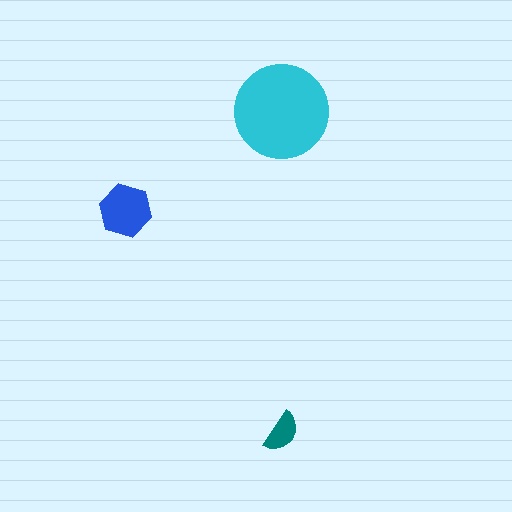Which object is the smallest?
The teal semicircle.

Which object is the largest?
The cyan circle.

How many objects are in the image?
There are 3 objects in the image.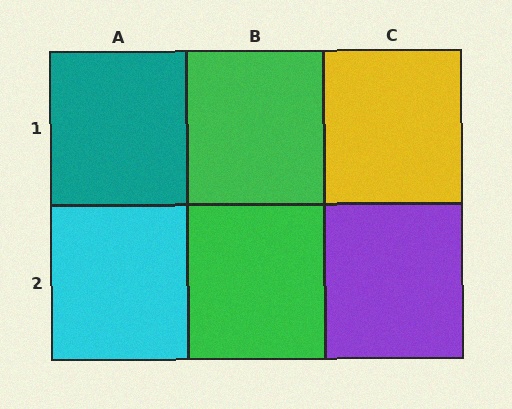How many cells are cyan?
1 cell is cyan.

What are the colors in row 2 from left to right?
Cyan, green, purple.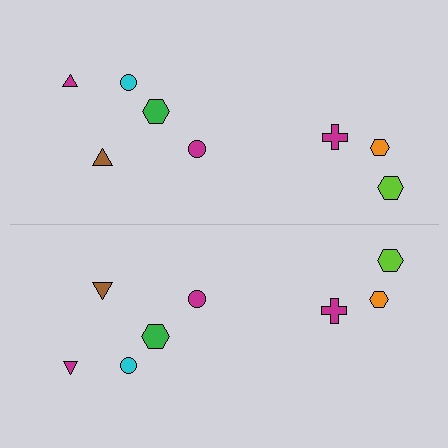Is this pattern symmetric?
Yes, this pattern has bilateral (reflection) symmetry.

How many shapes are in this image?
There are 16 shapes in this image.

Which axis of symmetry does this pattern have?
The pattern has a horizontal axis of symmetry running through the center of the image.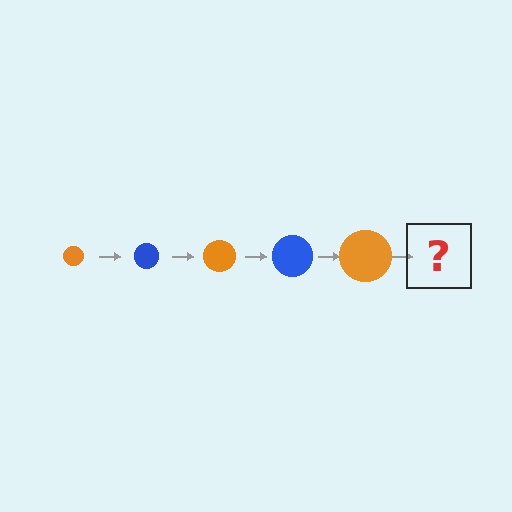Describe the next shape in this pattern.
It should be a blue circle, larger than the previous one.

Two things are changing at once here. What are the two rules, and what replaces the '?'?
The two rules are that the circle grows larger each step and the color cycles through orange and blue. The '?' should be a blue circle, larger than the previous one.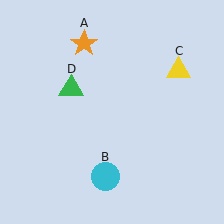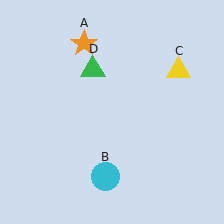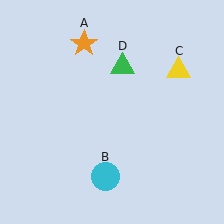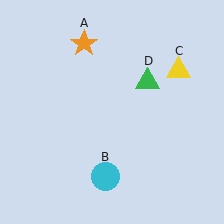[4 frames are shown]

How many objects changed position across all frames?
1 object changed position: green triangle (object D).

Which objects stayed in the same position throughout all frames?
Orange star (object A) and cyan circle (object B) and yellow triangle (object C) remained stationary.